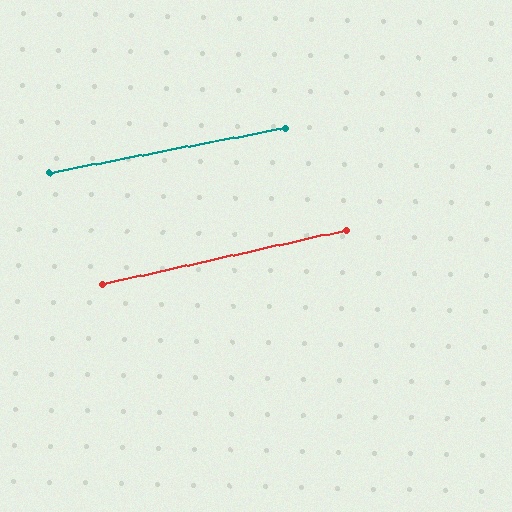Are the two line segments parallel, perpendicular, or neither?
Parallel — their directions differ by only 1.7°.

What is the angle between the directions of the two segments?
Approximately 2 degrees.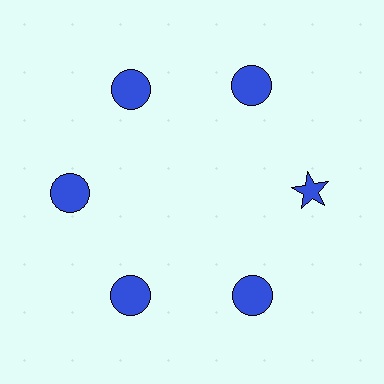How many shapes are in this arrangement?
There are 6 shapes arranged in a ring pattern.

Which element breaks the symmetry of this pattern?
The blue star at roughly the 3 o'clock position breaks the symmetry. All other shapes are blue circles.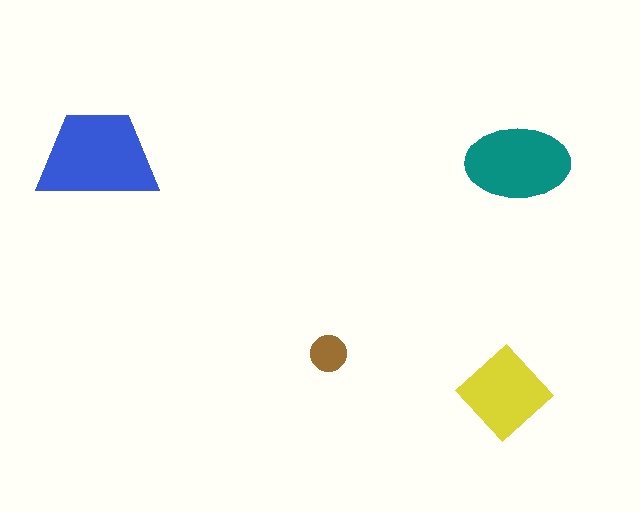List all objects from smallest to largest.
The brown circle, the yellow diamond, the teal ellipse, the blue trapezoid.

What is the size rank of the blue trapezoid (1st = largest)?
1st.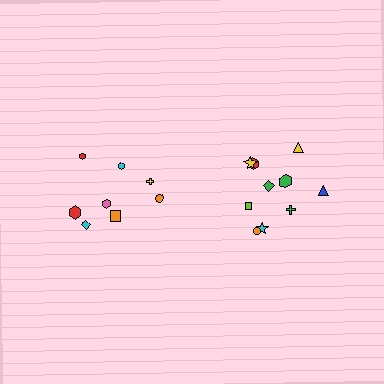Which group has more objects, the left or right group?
The right group.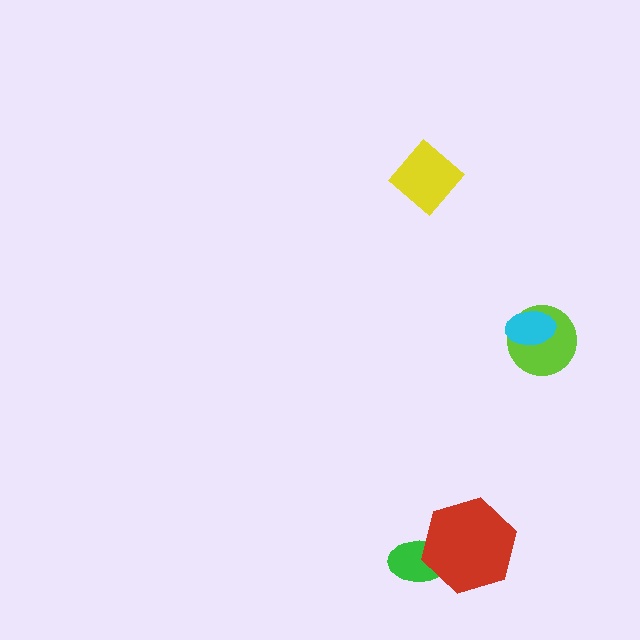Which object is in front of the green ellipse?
The red hexagon is in front of the green ellipse.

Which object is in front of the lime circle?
The cyan ellipse is in front of the lime circle.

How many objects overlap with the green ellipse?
1 object overlaps with the green ellipse.